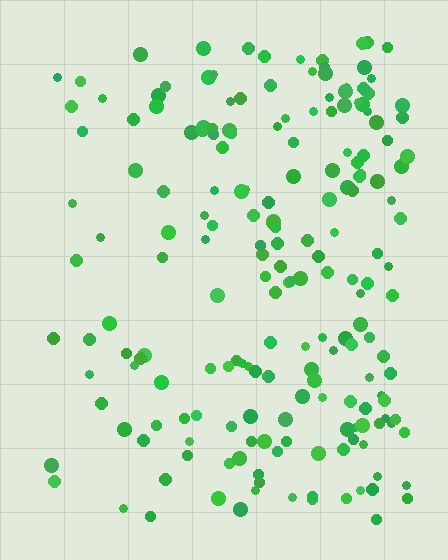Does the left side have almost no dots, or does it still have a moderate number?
Still a moderate number, just noticeably fewer than the right.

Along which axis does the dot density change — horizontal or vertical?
Horizontal.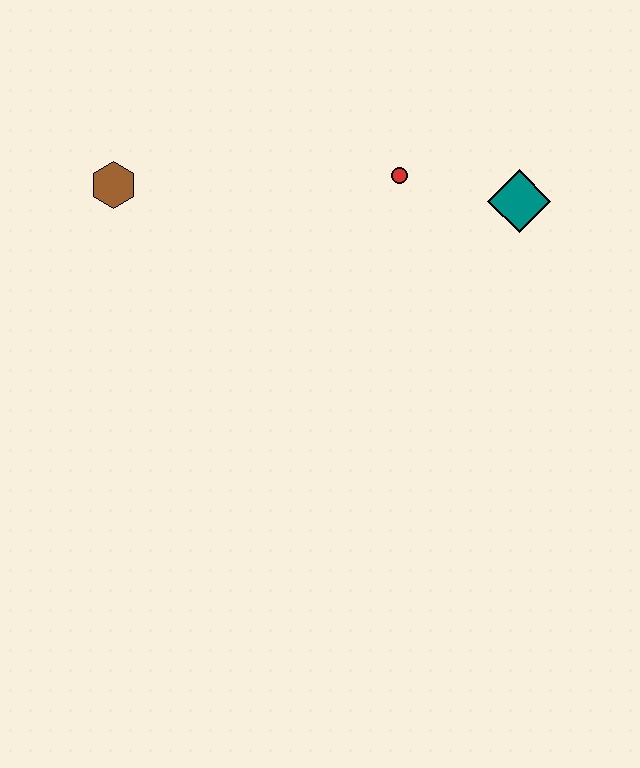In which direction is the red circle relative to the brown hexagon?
The red circle is to the right of the brown hexagon.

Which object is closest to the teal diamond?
The red circle is closest to the teal diamond.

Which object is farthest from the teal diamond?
The brown hexagon is farthest from the teal diamond.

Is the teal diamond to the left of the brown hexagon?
No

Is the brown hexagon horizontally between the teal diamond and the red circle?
No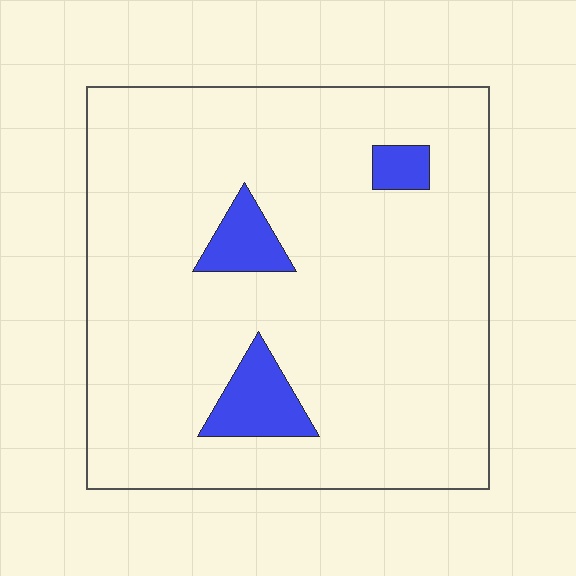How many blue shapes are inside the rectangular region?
3.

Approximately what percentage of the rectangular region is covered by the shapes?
Approximately 10%.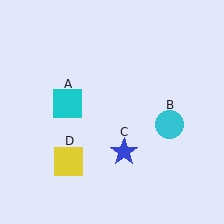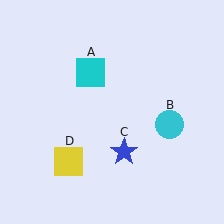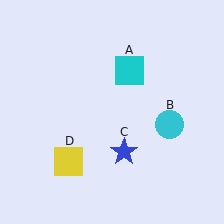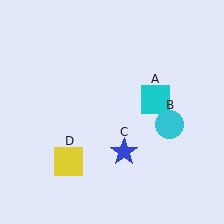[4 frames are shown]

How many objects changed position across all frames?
1 object changed position: cyan square (object A).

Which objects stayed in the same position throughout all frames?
Cyan circle (object B) and blue star (object C) and yellow square (object D) remained stationary.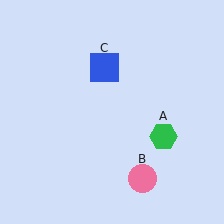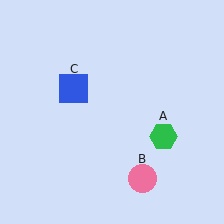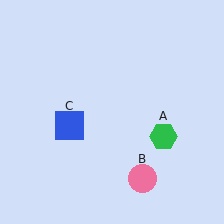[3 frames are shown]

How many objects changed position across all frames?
1 object changed position: blue square (object C).